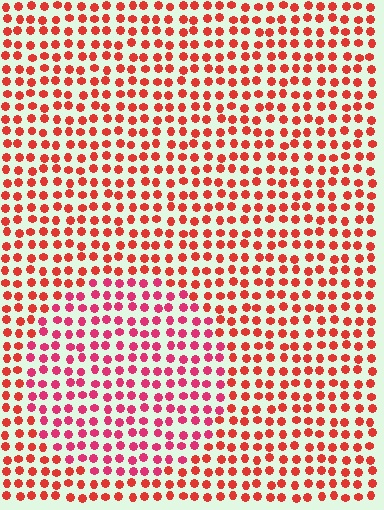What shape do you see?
I see a circle.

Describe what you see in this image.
The image is filled with small red elements in a uniform arrangement. A circle-shaped region is visible where the elements are tinted to a slightly different hue, forming a subtle color boundary.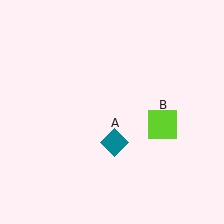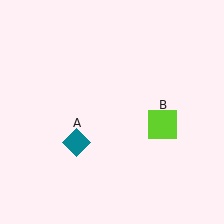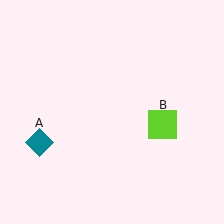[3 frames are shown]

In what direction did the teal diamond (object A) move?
The teal diamond (object A) moved left.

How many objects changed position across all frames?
1 object changed position: teal diamond (object A).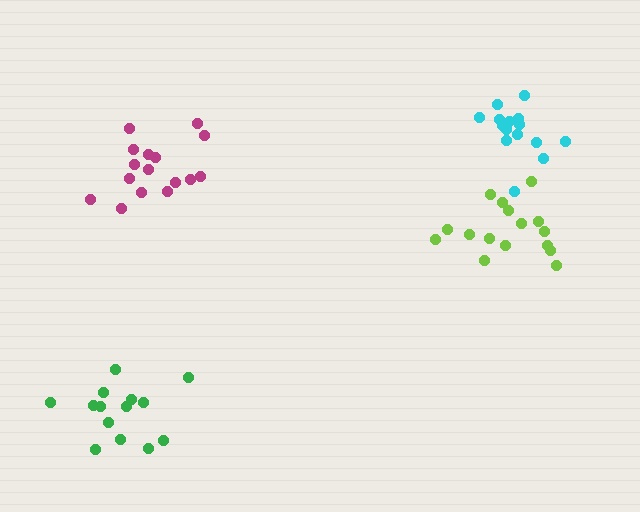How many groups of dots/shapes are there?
There are 4 groups.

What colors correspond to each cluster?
The clusters are colored: lime, green, cyan, magenta.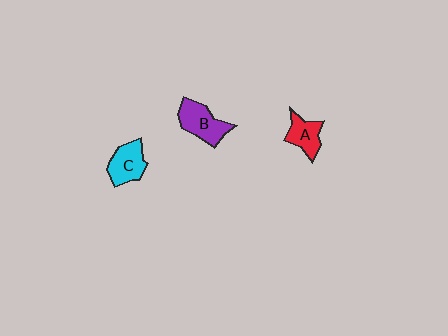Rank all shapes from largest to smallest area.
From largest to smallest: B (purple), C (cyan), A (red).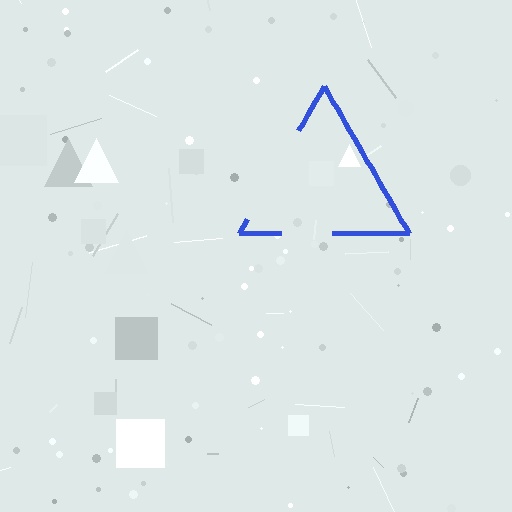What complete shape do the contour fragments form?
The contour fragments form a triangle.